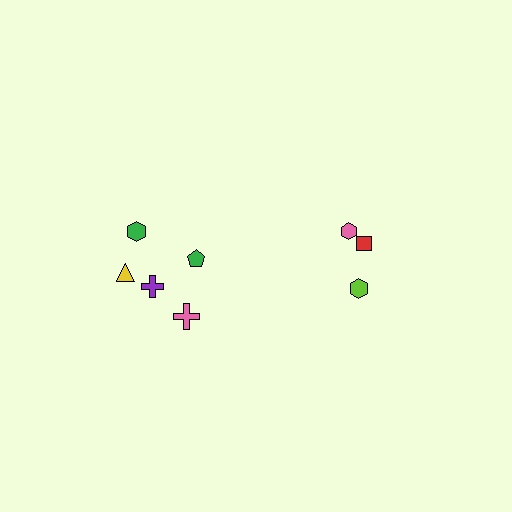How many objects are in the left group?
There are 5 objects.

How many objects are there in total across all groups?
There are 8 objects.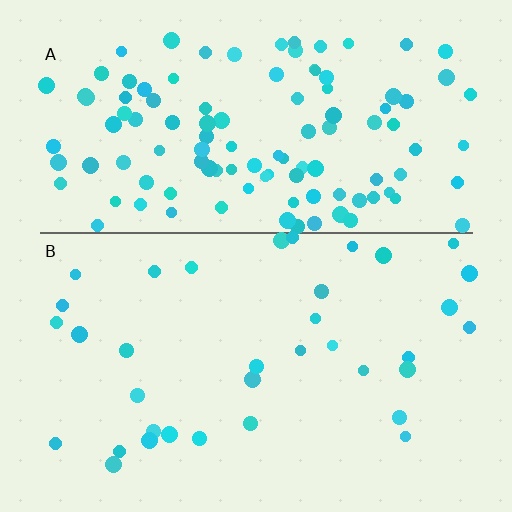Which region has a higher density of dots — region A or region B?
A (the top).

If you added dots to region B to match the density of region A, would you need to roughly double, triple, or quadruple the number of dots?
Approximately triple.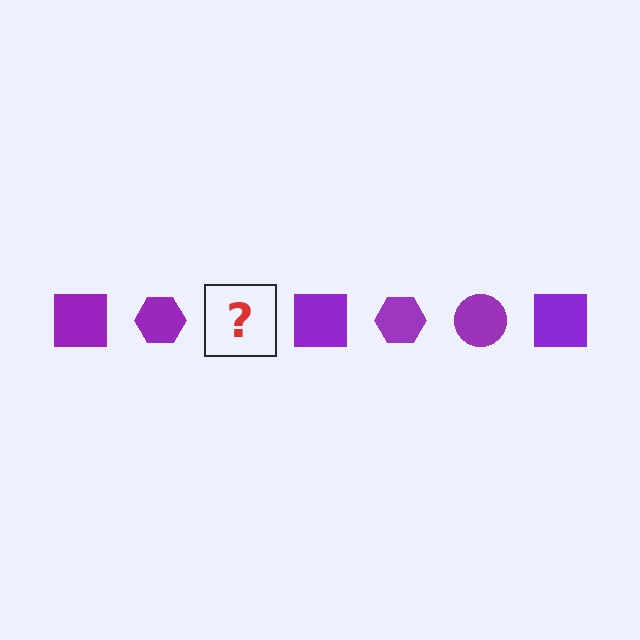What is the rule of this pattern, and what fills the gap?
The rule is that the pattern cycles through square, hexagon, circle shapes in purple. The gap should be filled with a purple circle.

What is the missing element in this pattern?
The missing element is a purple circle.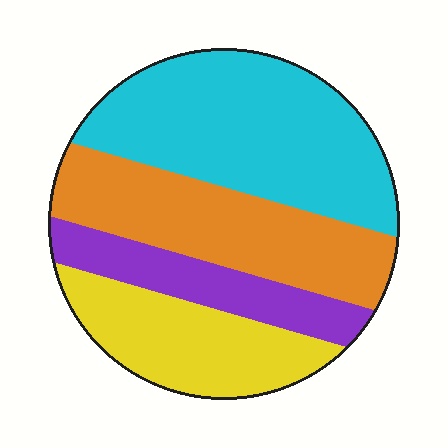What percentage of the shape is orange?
Orange covers 27% of the shape.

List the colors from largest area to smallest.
From largest to smallest: cyan, orange, yellow, purple.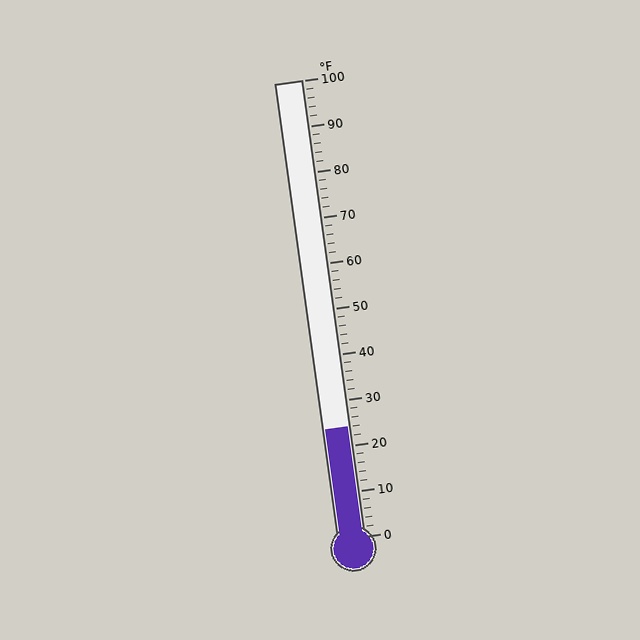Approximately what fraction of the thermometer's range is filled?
The thermometer is filled to approximately 25% of its range.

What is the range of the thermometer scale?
The thermometer scale ranges from 0°F to 100°F.